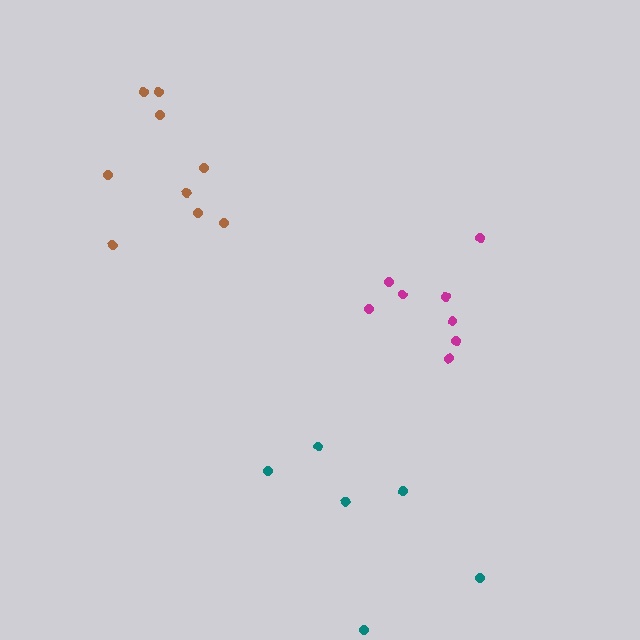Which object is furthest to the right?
The magenta cluster is rightmost.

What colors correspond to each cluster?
The clusters are colored: brown, magenta, teal.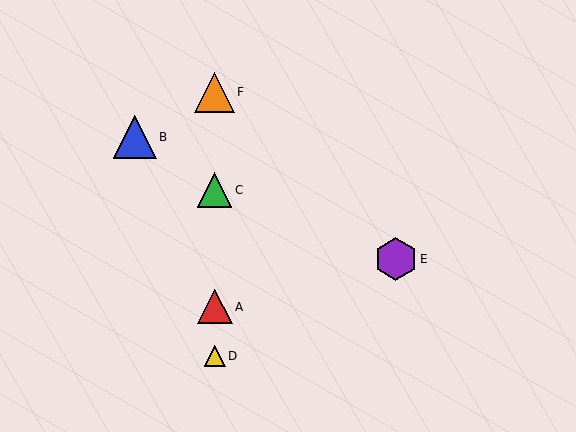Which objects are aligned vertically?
Objects A, C, D, F are aligned vertically.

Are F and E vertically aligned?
No, F is at x≈215 and E is at x≈396.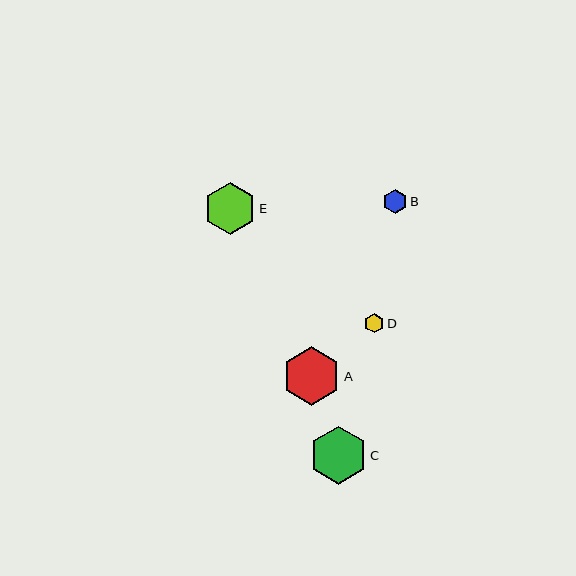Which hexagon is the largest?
Hexagon A is the largest with a size of approximately 58 pixels.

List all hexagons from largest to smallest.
From largest to smallest: A, C, E, B, D.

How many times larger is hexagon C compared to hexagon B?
Hexagon C is approximately 2.4 times the size of hexagon B.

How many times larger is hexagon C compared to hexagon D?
Hexagon C is approximately 3.0 times the size of hexagon D.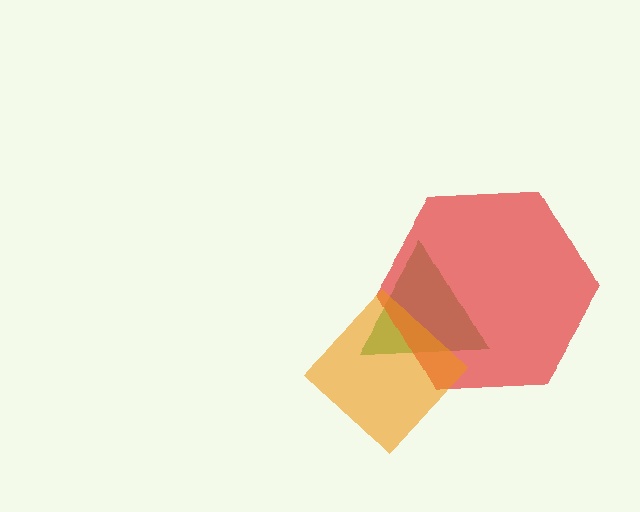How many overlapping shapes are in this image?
There are 3 overlapping shapes in the image.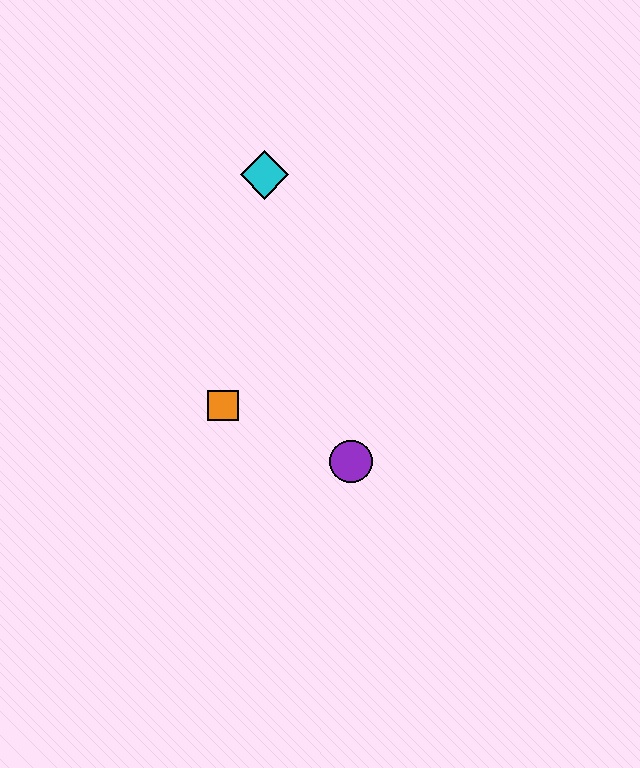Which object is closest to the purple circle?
The orange square is closest to the purple circle.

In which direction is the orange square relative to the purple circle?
The orange square is to the left of the purple circle.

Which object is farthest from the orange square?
The cyan diamond is farthest from the orange square.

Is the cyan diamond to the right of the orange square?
Yes